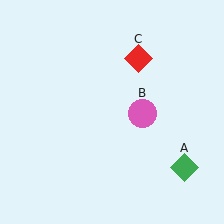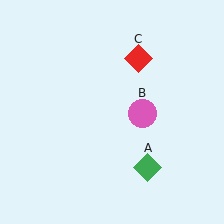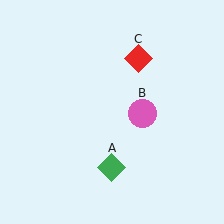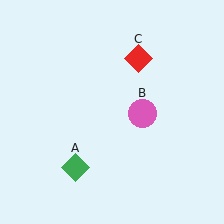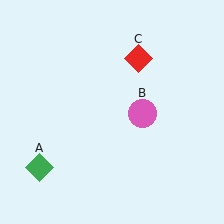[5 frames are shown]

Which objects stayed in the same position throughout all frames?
Pink circle (object B) and red diamond (object C) remained stationary.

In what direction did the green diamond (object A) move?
The green diamond (object A) moved left.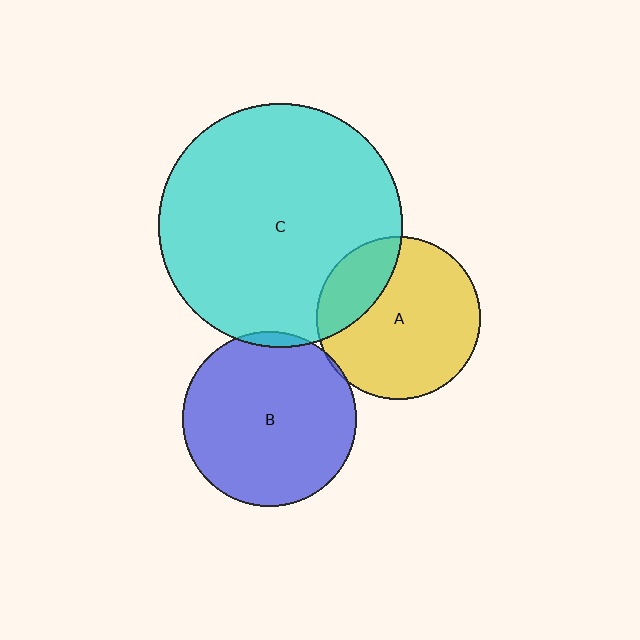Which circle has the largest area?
Circle C (cyan).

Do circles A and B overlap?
Yes.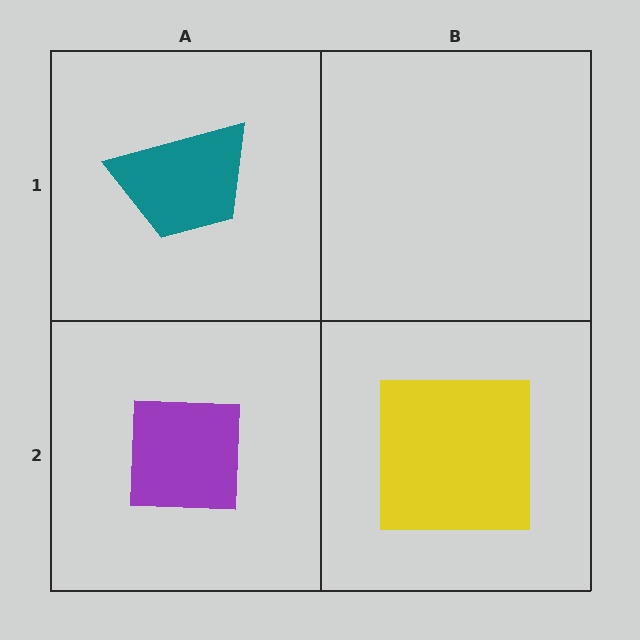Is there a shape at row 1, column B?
No, that cell is empty.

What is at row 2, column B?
A yellow square.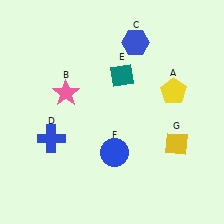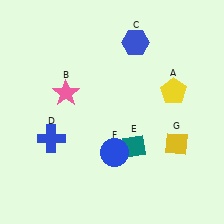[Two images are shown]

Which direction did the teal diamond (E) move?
The teal diamond (E) moved down.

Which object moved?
The teal diamond (E) moved down.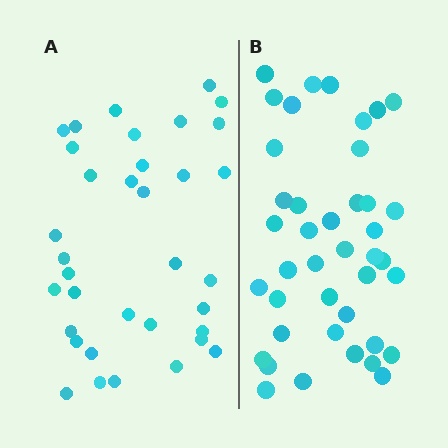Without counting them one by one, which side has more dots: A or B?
Region B (the right region) has more dots.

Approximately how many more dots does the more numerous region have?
Region B has about 6 more dots than region A.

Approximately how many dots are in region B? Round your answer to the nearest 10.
About 40 dots. (The exact count is 41, which rounds to 40.)